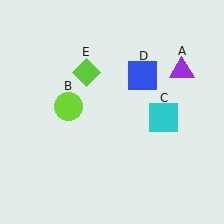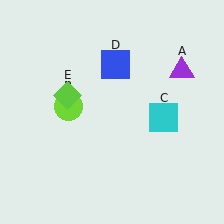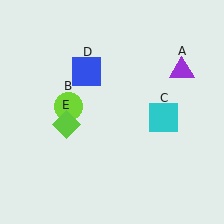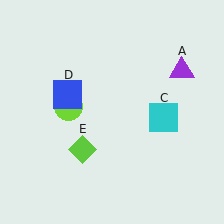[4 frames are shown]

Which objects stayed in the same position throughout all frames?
Purple triangle (object A) and lime circle (object B) and cyan square (object C) remained stationary.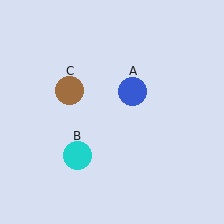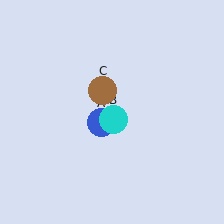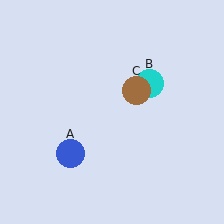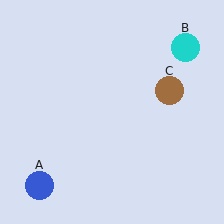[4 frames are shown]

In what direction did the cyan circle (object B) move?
The cyan circle (object B) moved up and to the right.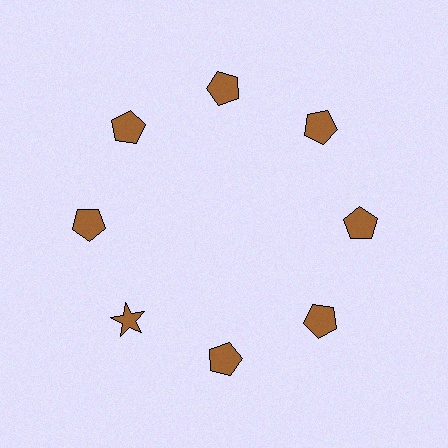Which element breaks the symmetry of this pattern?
The brown star at roughly the 8 o'clock position breaks the symmetry. All other shapes are brown pentagons.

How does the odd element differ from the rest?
It has a different shape: star instead of pentagon.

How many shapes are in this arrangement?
There are 8 shapes arranged in a ring pattern.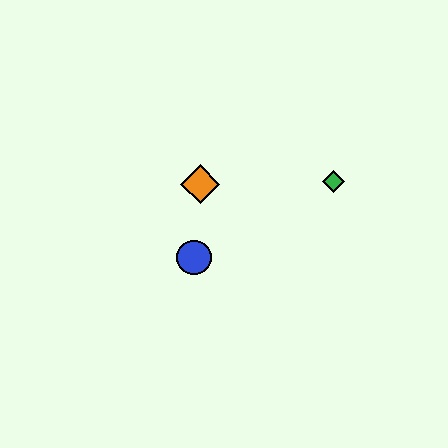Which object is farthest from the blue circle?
The green diamond is farthest from the blue circle.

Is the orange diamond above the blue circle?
Yes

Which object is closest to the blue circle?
The orange diamond is closest to the blue circle.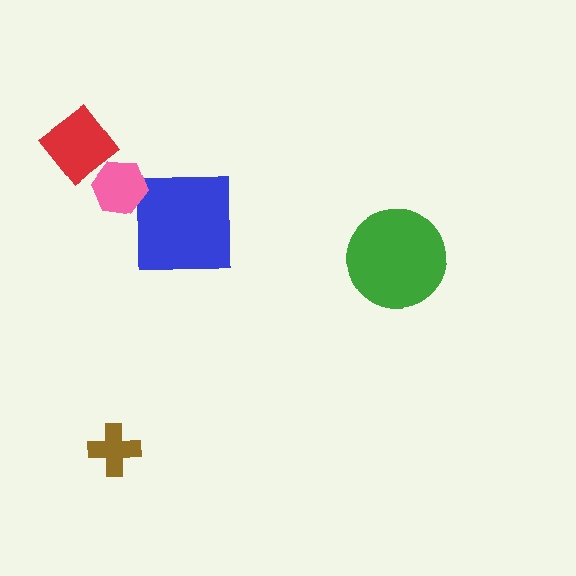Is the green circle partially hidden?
No, no other shape covers it.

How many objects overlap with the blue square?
0 objects overlap with the blue square.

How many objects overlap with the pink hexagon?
1 object overlaps with the pink hexagon.